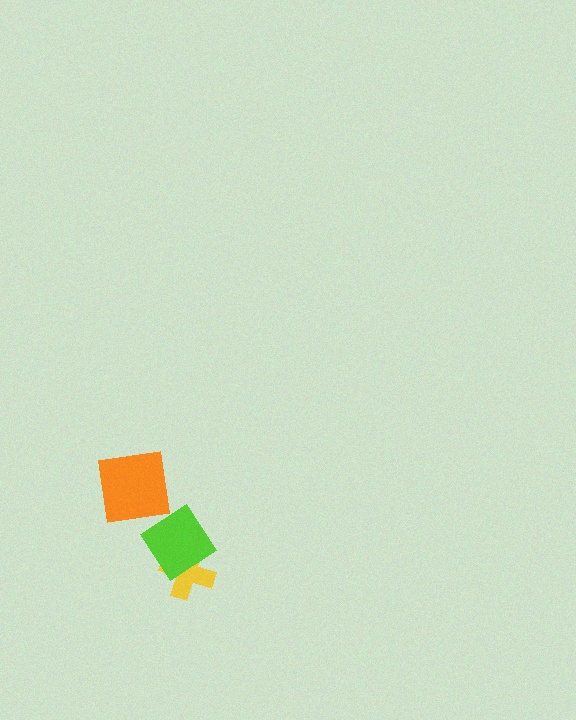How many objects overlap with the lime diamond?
1 object overlaps with the lime diamond.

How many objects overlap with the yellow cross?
1 object overlaps with the yellow cross.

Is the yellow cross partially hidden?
Yes, it is partially covered by another shape.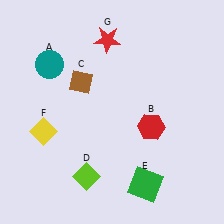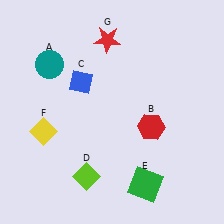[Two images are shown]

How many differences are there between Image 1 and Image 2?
There is 1 difference between the two images.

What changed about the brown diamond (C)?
In Image 1, C is brown. In Image 2, it changed to blue.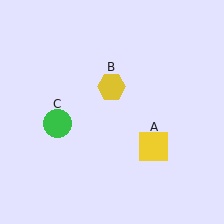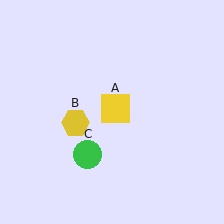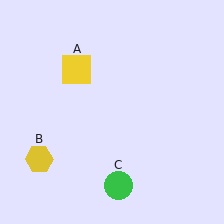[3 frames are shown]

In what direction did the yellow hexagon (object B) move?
The yellow hexagon (object B) moved down and to the left.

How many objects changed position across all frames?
3 objects changed position: yellow square (object A), yellow hexagon (object B), green circle (object C).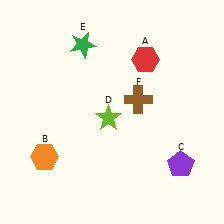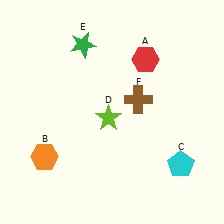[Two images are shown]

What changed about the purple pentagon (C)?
In Image 1, C is purple. In Image 2, it changed to cyan.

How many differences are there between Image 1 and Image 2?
There is 1 difference between the two images.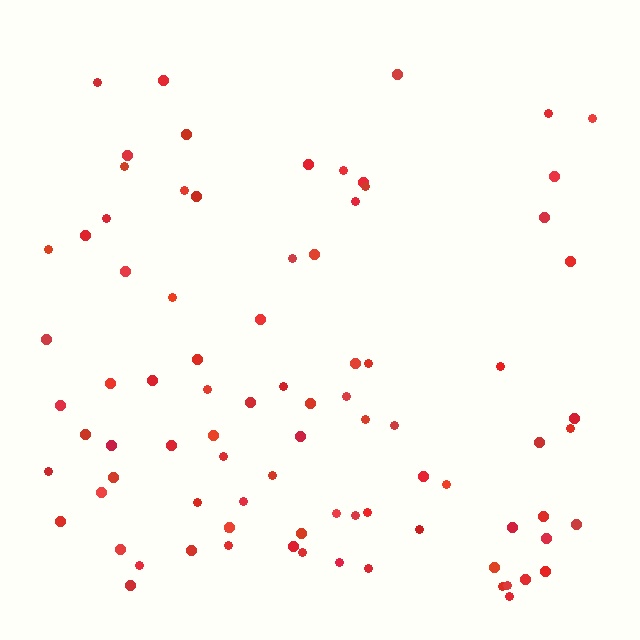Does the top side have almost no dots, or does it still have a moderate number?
Still a moderate number, just noticeably fewer than the bottom.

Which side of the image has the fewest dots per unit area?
The top.